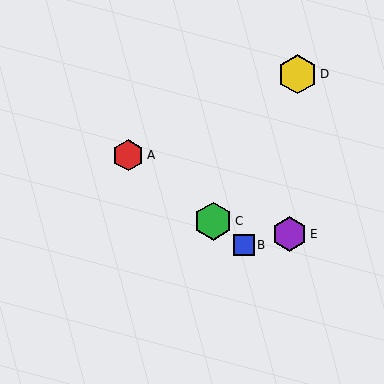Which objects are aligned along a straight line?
Objects A, B, C are aligned along a straight line.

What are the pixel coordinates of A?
Object A is at (128, 155).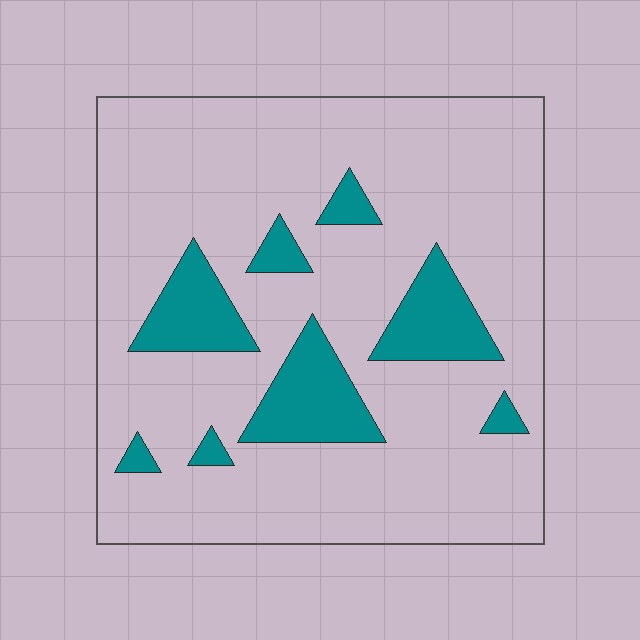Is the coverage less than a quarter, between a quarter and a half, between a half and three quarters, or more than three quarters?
Less than a quarter.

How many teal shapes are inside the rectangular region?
8.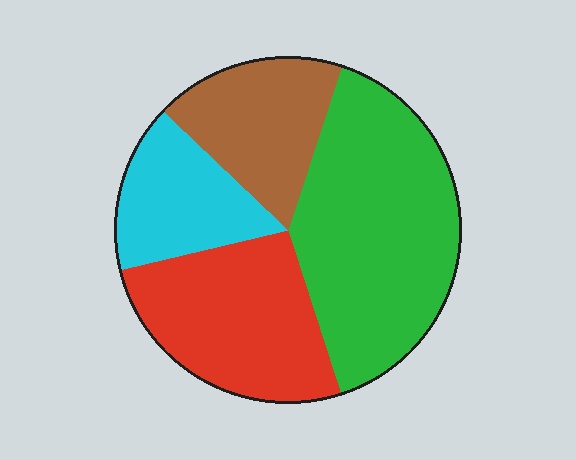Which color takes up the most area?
Green, at roughly 40%.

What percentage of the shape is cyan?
Cyan takes up less than a quarter of the shape.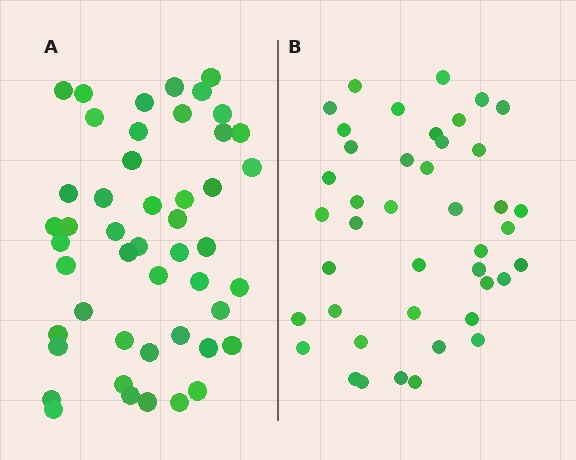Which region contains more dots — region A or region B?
Region A (the left region) has more dots.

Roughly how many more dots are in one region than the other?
Region A has about 6 more dots than region B.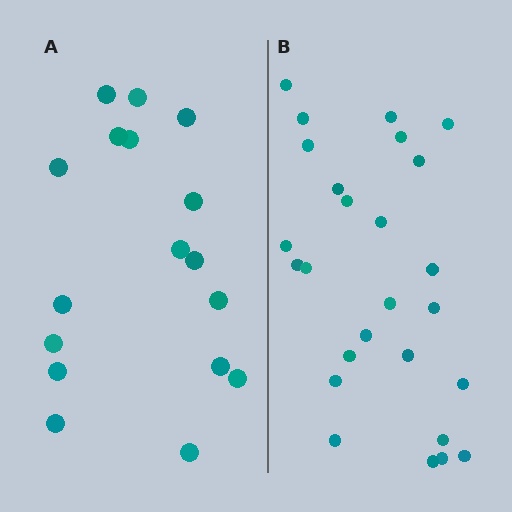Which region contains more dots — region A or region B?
Region B (the right region) has more dots.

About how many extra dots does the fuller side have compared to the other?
Region B has roughly 8 or so more dots than region A.